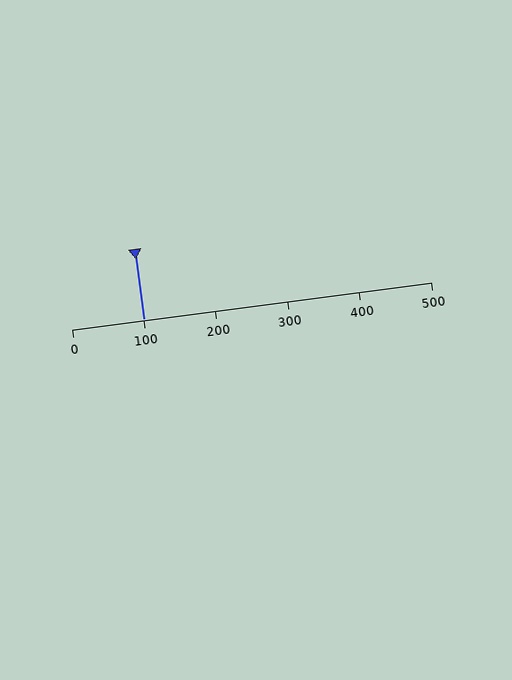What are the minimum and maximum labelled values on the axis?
The axis runs from 0 to 500.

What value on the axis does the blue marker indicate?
The marker indicates approximately 100.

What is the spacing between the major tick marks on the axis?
The major ticks are spaced 100 apart.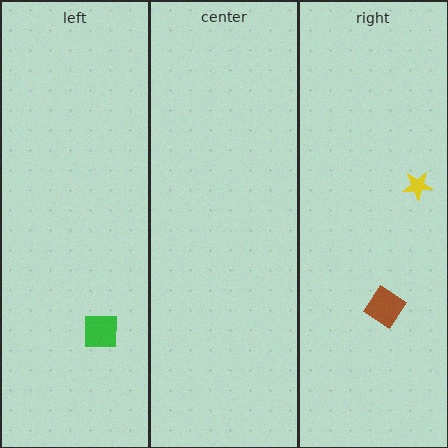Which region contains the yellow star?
The right region.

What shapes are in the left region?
The green square.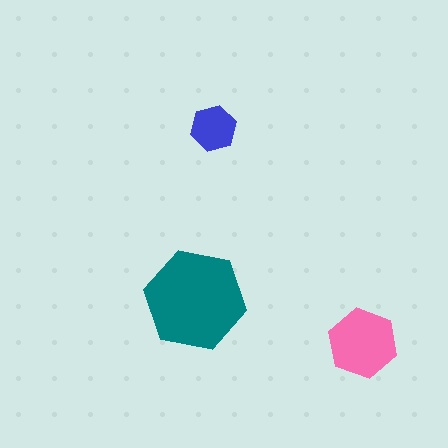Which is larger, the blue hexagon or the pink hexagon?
The pink one.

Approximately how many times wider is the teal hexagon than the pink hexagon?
About 1.5 times wider.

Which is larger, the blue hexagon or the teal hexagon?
The teal one.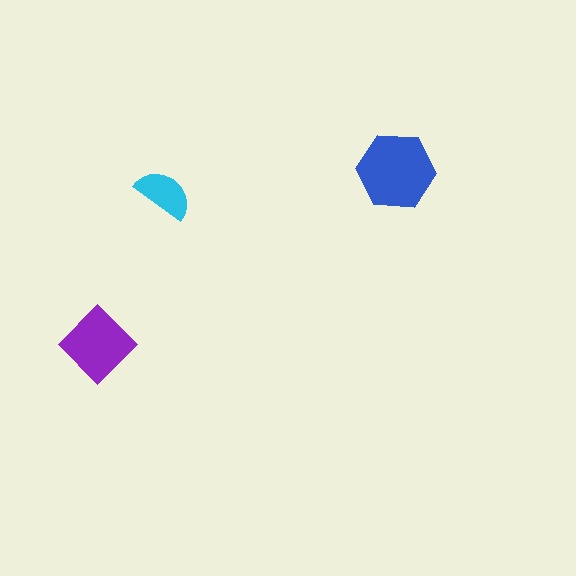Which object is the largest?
The blue hexagon.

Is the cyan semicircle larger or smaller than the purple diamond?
Smaller.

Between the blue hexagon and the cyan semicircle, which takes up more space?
The blue hexagon.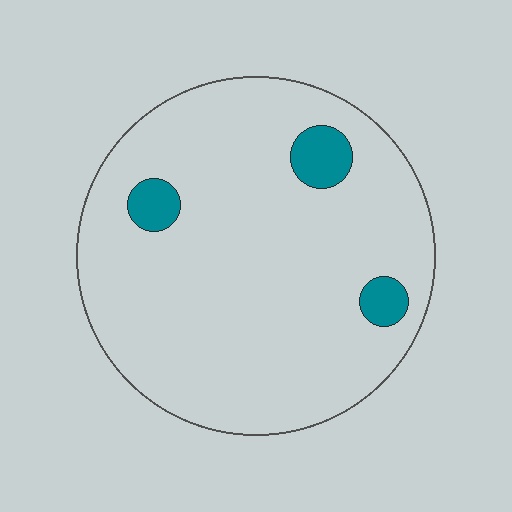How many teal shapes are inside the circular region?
3.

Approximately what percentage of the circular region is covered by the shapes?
Approximately 5%.